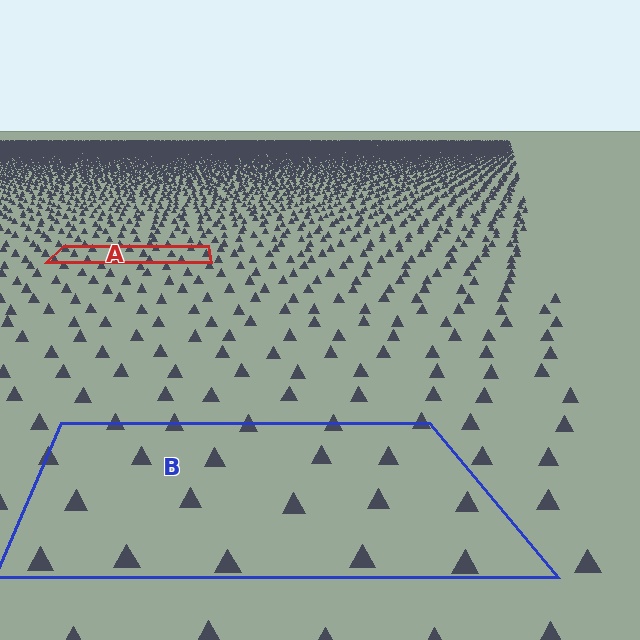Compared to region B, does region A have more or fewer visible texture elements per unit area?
Region A has more texture elements per unit area — they are packed more densely because it is farther away.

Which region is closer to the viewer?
Region B is closer. The texture elements there are larger and more spread out.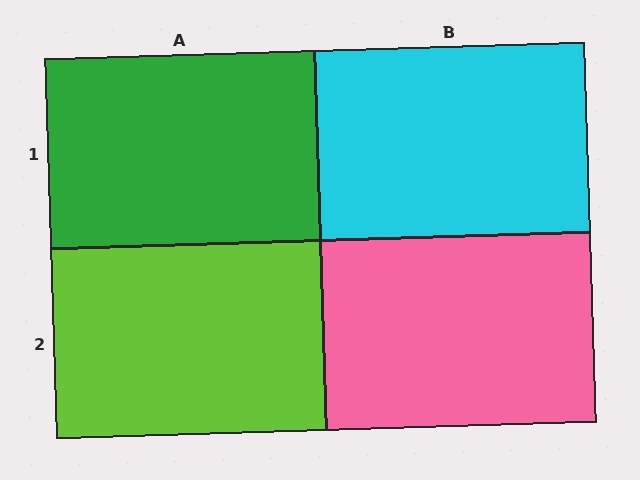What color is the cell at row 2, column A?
Lime.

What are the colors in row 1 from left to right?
Green, cyan.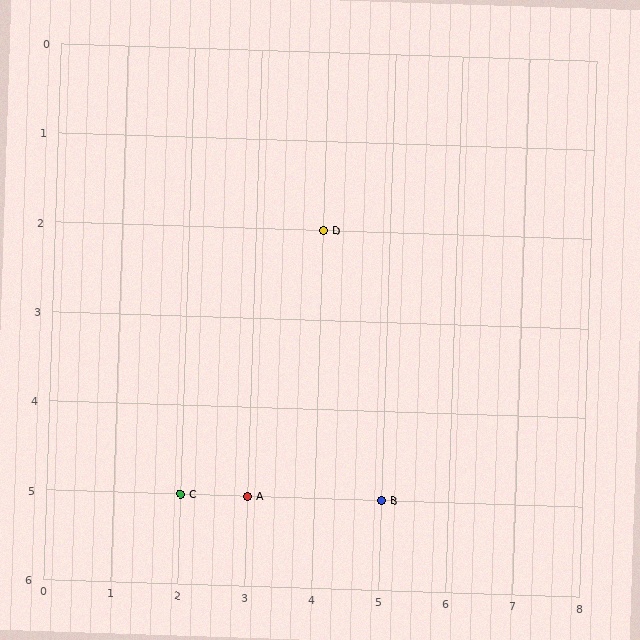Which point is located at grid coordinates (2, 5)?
Point C is at (2, 5).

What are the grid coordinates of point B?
Point B is at grid coordinates (5, 5).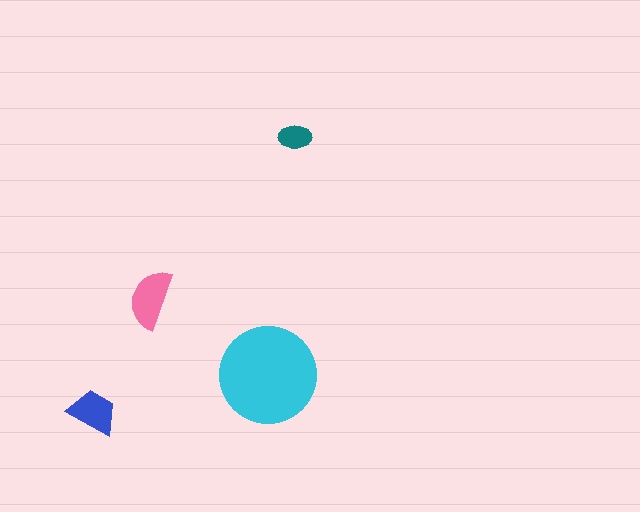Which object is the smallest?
The teal ellipse.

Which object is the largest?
The cyan circle.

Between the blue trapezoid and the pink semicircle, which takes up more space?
The pink semicircle.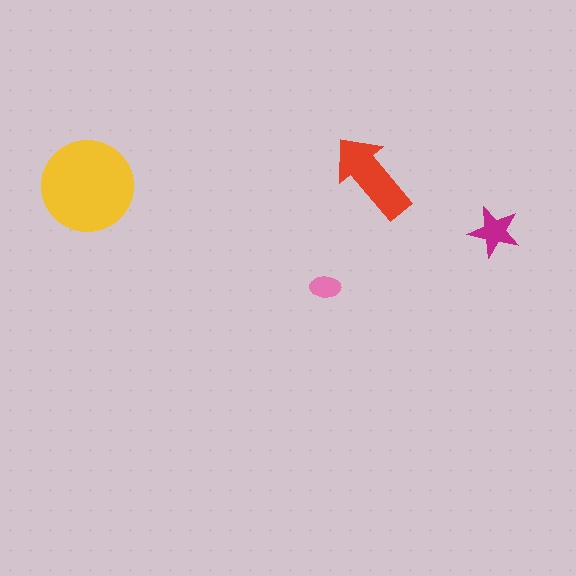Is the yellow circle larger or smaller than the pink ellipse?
Larger.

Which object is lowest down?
The pink ellipse is bottommost.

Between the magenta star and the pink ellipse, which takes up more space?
The magenta star.